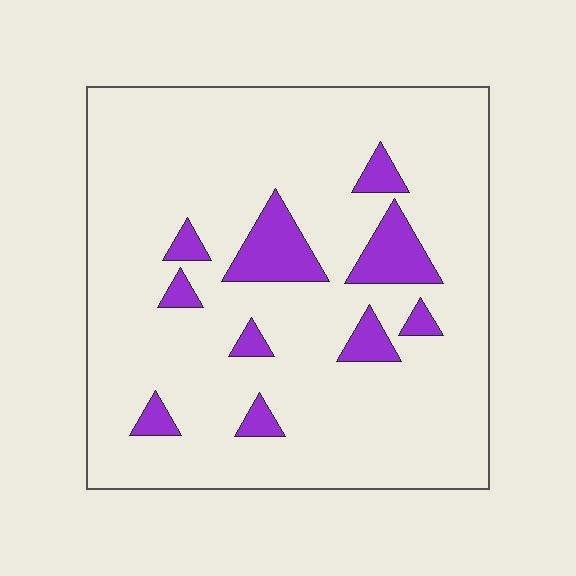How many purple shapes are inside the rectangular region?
10.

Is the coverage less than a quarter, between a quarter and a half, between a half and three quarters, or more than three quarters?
Less than a quarter.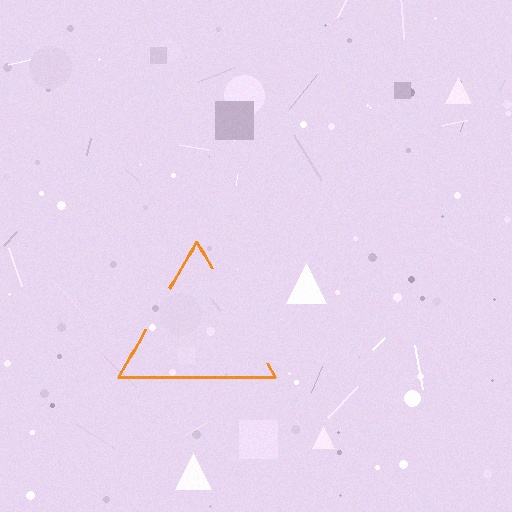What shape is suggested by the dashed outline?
The dashed outline suggests a triangle.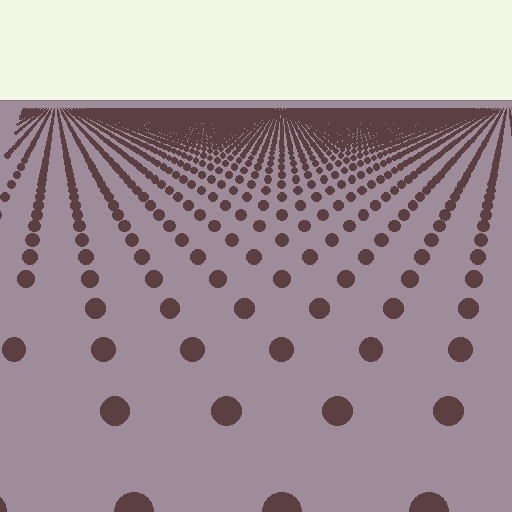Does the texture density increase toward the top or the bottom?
Density increases toward the top.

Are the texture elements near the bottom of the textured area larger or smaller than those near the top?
Larger. Near the bottom, elements are closer to the viewer and appear at a bigger on-screen size.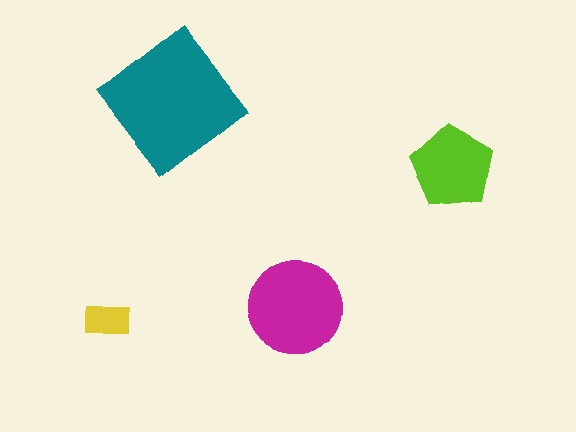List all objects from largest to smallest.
The teal diamond, the magenta circle, the lime pentagon, the yellow rectangle.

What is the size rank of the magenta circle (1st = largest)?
2nd.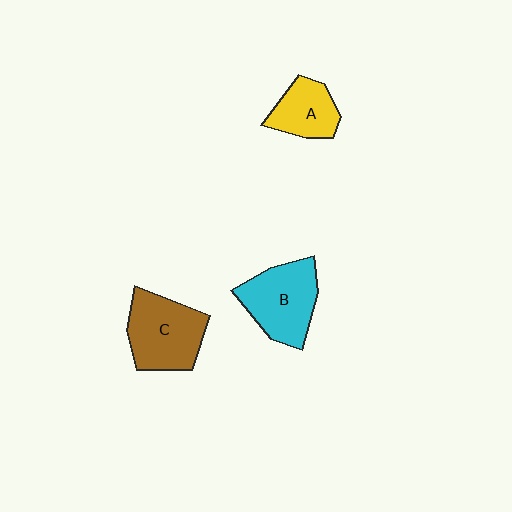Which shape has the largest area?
Shape C (brown).